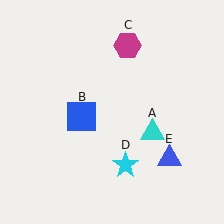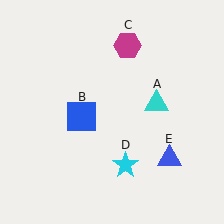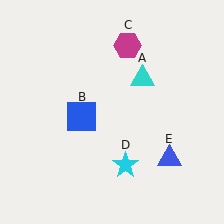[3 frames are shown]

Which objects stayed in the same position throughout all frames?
Blue square (object B) and magenta hexagon (object C) and cyan star (object D) and blue triangle (object E) remained stationary.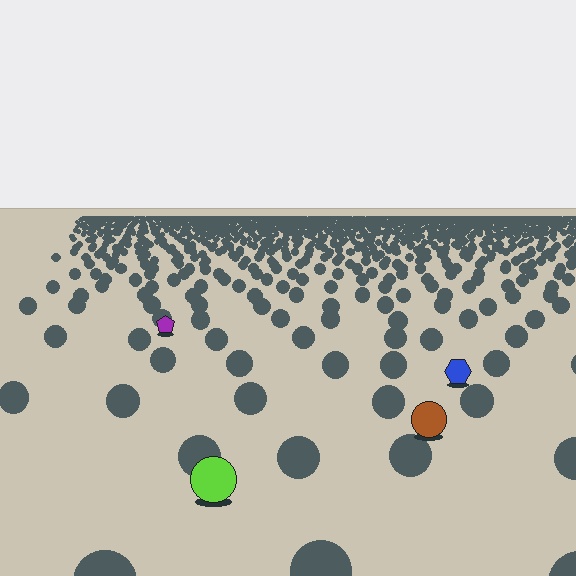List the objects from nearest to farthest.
From nearest to farthest: the lime circle, the brown circle, the blue hexagon, the purple pentagon.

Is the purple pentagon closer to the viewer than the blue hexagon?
No. The blue hexagon is closer — you can tell from the texture gradient: the ground texture is coarser near it.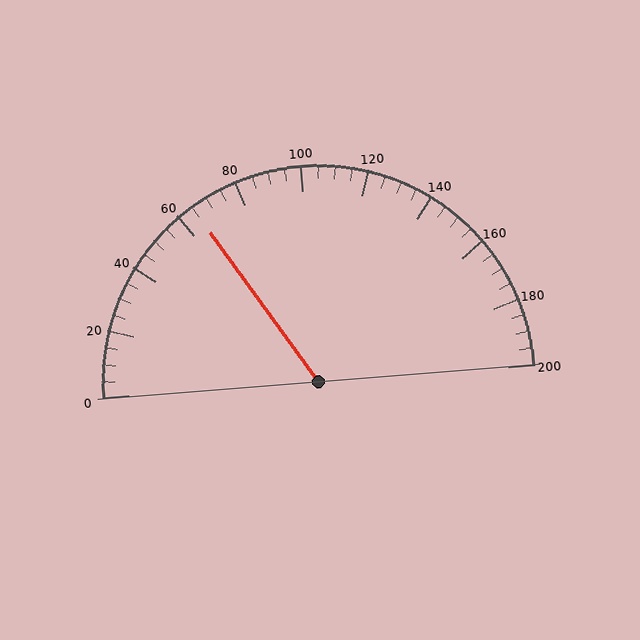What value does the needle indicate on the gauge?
The needle indicates approximately 65.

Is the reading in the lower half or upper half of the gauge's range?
The reading is in the lower half of the range (0 to 200).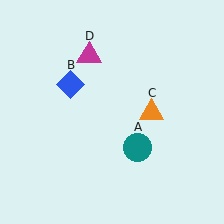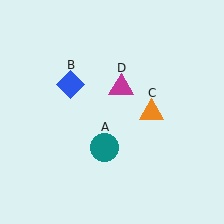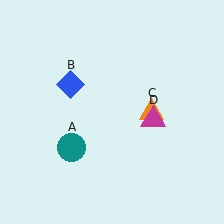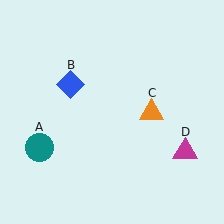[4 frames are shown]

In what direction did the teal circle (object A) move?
The teal circle (object A) moved left.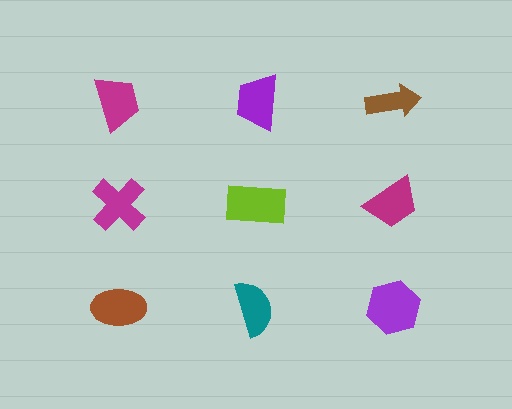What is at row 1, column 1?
A magenta trapezoid.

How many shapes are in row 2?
3 shapes.